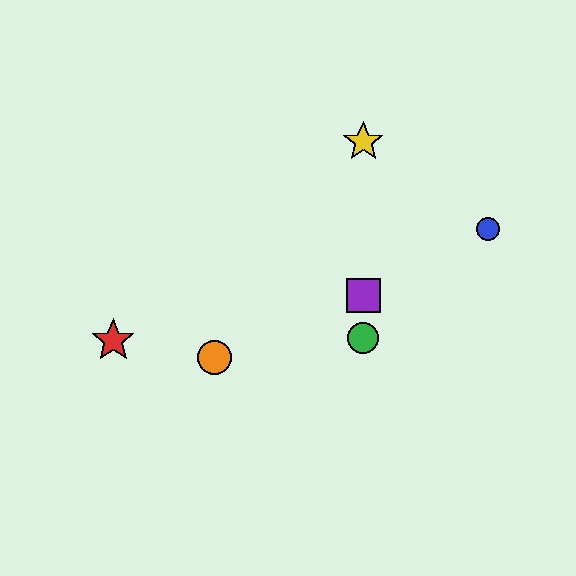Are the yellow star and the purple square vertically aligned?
Yes, both are at x≈363.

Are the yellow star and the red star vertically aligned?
No, the yellow star is at x≈363 and the red star is at x≈113.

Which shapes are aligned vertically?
The green circle, the yellow star, the purple square are aligned vertically.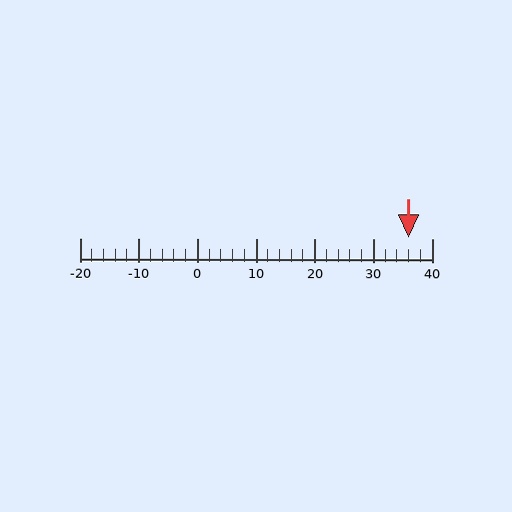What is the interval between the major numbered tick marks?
The major tick marks are spaced 10 units apart.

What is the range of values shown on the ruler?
The ruler shows values from -20 to 40.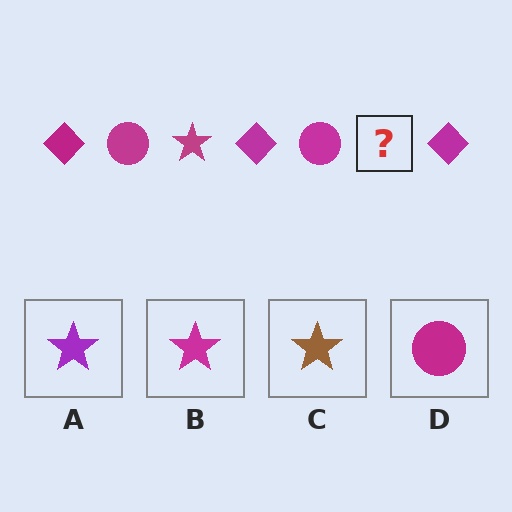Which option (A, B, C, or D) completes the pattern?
B.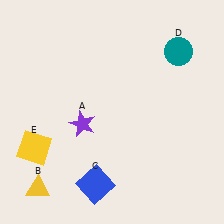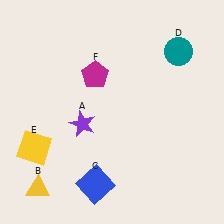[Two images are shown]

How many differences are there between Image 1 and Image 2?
There is 1 difference between the two images.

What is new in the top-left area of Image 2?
A magenta pentagon (F) was added in the top-left area of Image 2.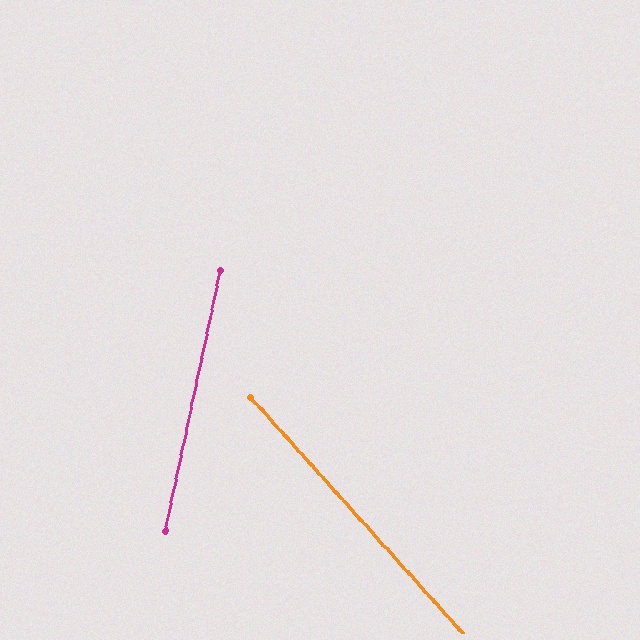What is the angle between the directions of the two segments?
Approximately 54 degrees.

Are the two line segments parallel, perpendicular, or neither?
Neither parallel nor perpendicular — they differ by about 54°.